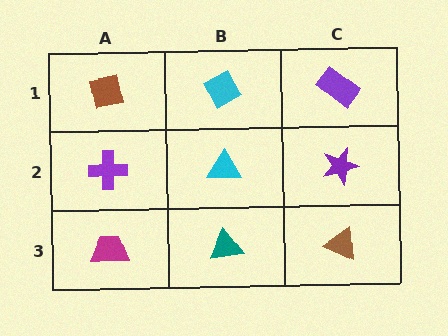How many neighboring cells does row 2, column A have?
3.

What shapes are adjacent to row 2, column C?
A purple rectangle (row 1, column C), a brown triangle (row 3, column C), a cyan triangle (row 2, column B).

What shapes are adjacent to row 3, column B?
A cyan triangle (row 2, column B), a magenta trapezoid (row 3, column A), a brown triangle (row 3, column C).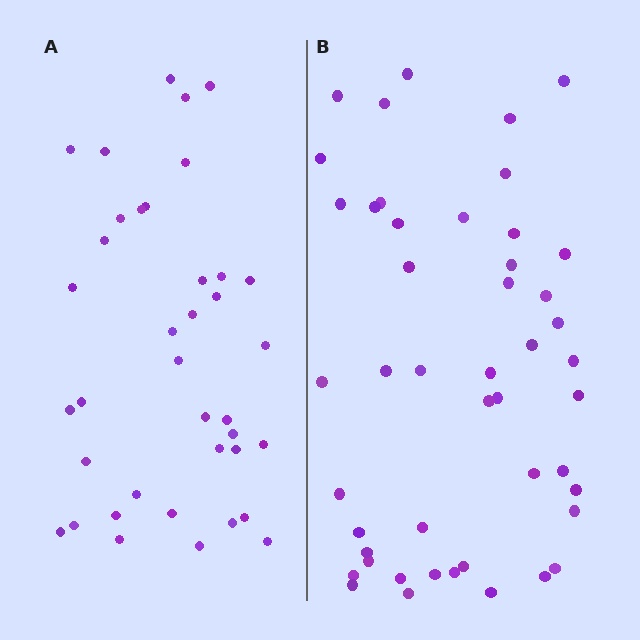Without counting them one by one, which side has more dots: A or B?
Region B (the right region) has more dots.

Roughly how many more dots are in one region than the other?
Region B has roughly 8 or so more dots than region A.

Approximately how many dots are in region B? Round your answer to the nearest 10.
About 50 dots. (The exact count is 47, which rounds to 50.)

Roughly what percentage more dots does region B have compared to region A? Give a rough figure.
About 25% more.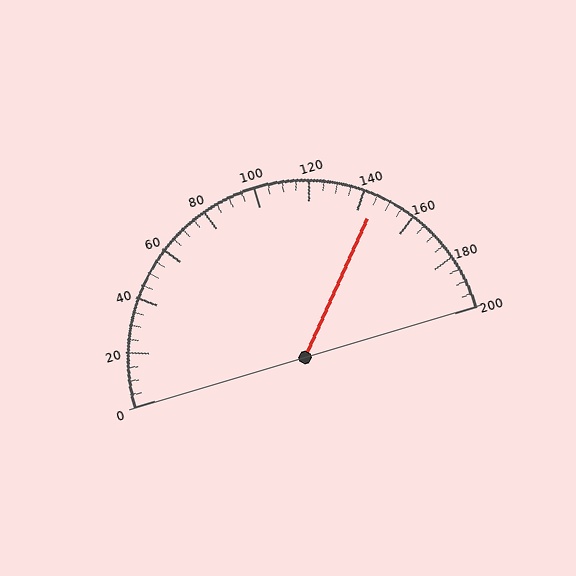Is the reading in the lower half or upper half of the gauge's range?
The reading is in the upper half of the range (0 to 200).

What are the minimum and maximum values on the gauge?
The gauge ranges from 0 to 200.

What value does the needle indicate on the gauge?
The needle indicates approximately 145.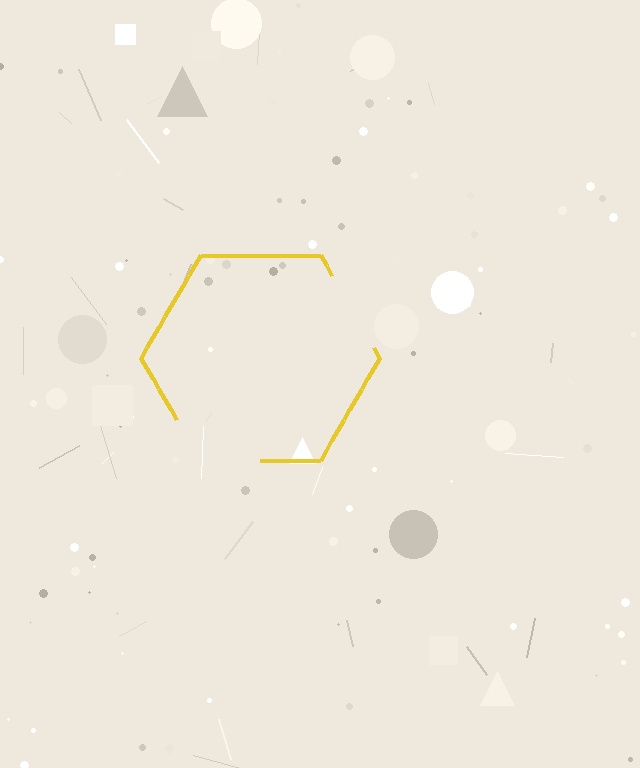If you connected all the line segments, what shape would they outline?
They would outline a hexagon.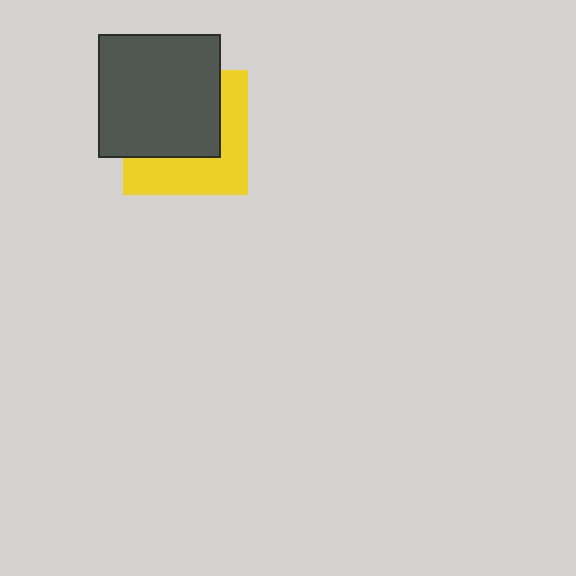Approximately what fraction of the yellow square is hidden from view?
Roughly 55% of the yellow square is hidden behind the dark gray square.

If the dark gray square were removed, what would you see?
You would see the complete yellow square.